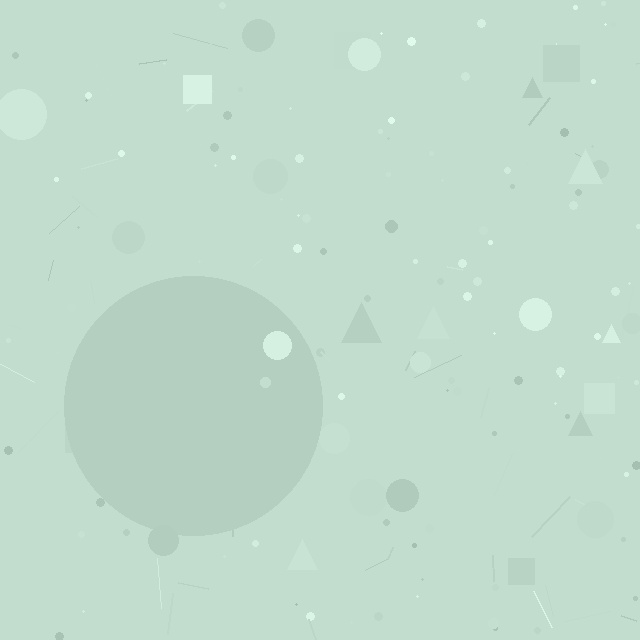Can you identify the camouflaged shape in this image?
The camouflaged shape is a circle.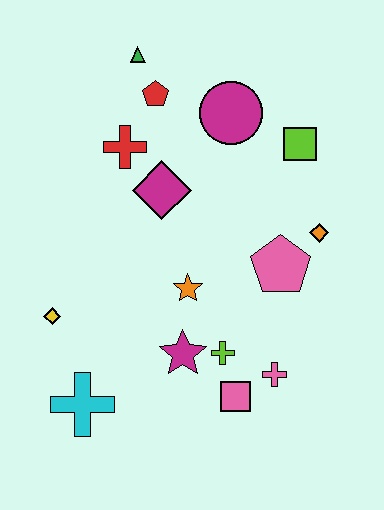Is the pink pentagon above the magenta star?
Yes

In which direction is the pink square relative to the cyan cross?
The pink square is to the right of the cyan cross.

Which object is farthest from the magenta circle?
The cyan cross is farthest from the magenta circle.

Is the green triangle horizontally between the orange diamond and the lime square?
No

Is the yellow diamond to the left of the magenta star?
Yes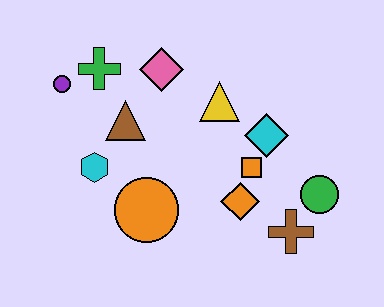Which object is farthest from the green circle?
The purple circle is farthest from the green circle.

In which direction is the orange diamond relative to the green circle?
The orange diamond is to the left of the green circle.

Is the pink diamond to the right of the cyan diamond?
No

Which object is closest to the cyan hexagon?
The brown triangle is closest to the cyan hexagon.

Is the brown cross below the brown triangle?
Yes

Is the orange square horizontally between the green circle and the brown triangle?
Yes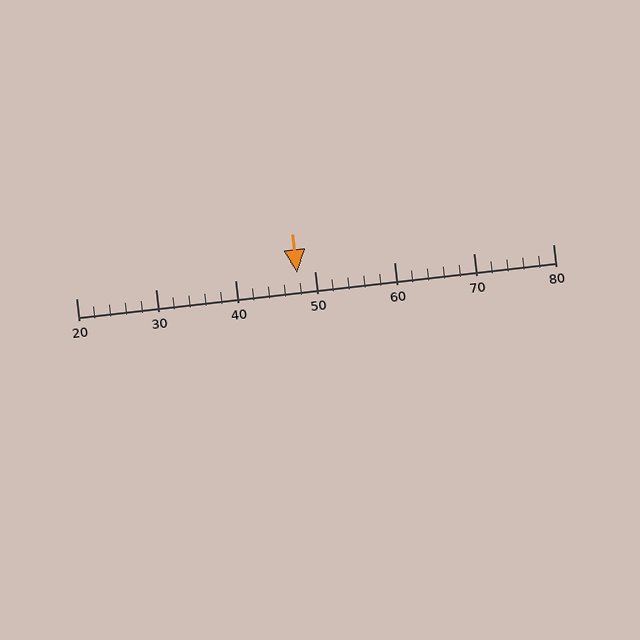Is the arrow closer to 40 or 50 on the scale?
The arrow is closer to 50.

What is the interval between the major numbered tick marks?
The major tick marks are spaced 10 units apart.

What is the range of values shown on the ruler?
The ruler shows values from 20 to 80.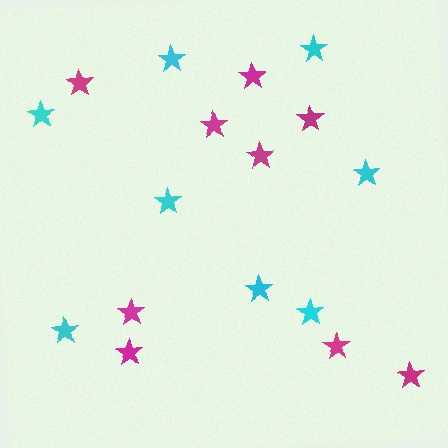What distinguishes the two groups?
There are 2 groups: one group of cyan stars (8) and one group of magenta stars (9).